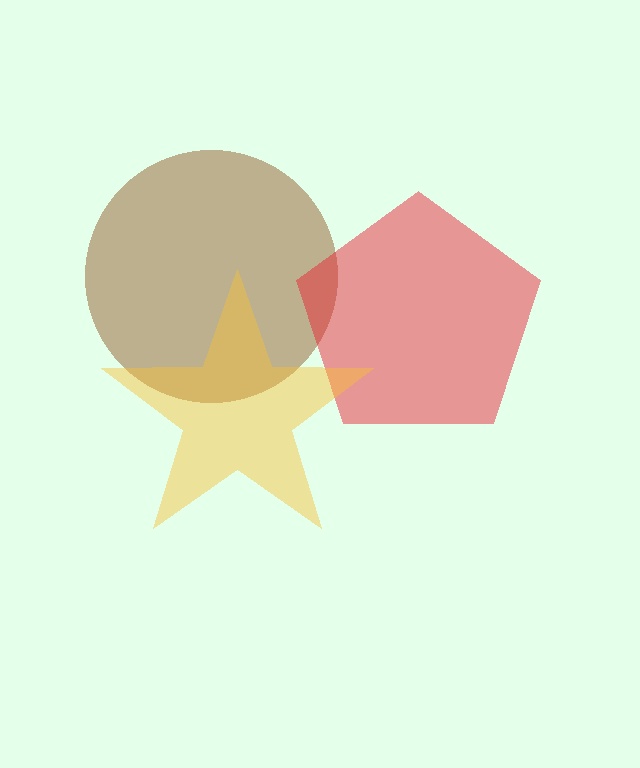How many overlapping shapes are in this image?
There are 3 overlapping shapes in the image.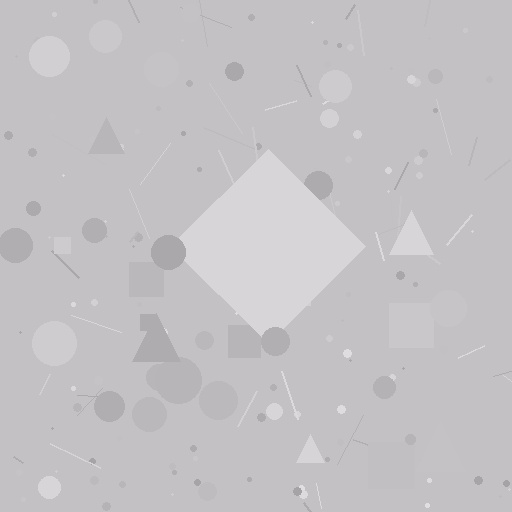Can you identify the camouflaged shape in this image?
The camouflaged shape is a diamond.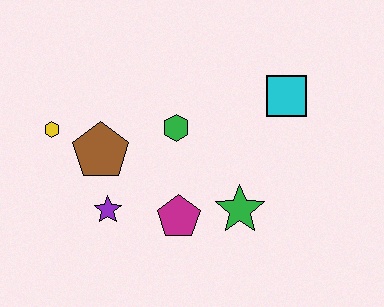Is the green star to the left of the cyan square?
Yes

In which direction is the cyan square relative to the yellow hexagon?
The cyan square is to the right of the yellow hexagon.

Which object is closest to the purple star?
The brown pentagon is closest to the purple star.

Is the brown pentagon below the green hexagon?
Yes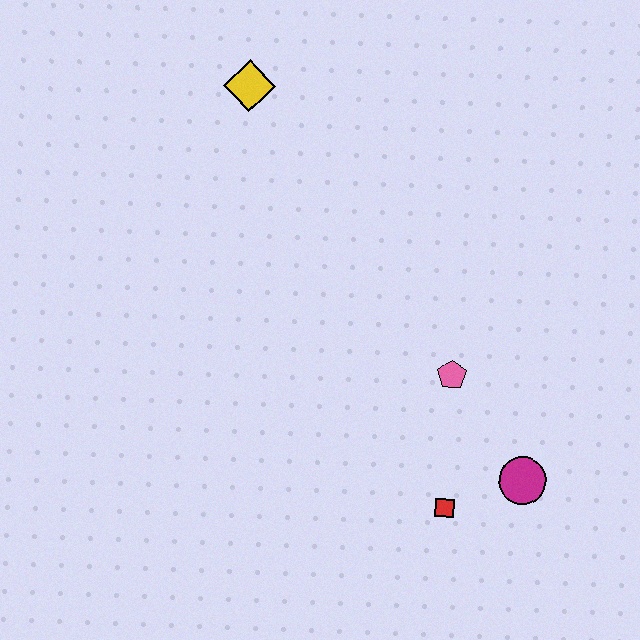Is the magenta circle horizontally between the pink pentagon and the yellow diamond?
No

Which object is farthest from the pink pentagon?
The yellow diamond is farthest from the pink pentagon.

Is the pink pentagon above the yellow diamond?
No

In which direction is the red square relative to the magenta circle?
The red square is to the left of the magenta circle.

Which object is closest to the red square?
The magenta circle is closest to the red square.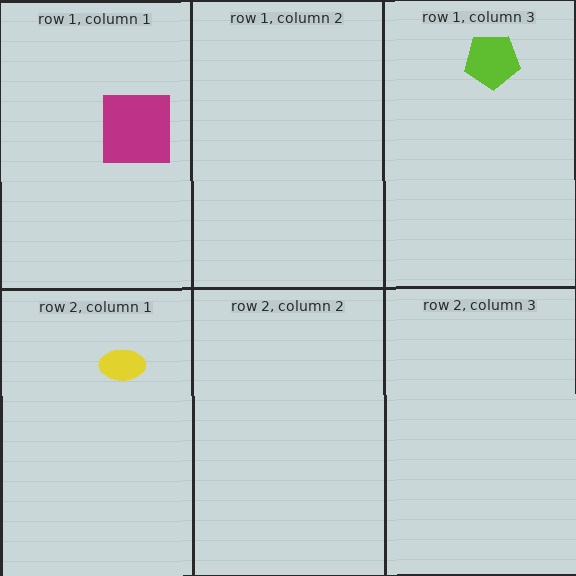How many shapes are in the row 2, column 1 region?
1.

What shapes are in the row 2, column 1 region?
The yellow ellipse.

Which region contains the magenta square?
The row 1, column 1 region.